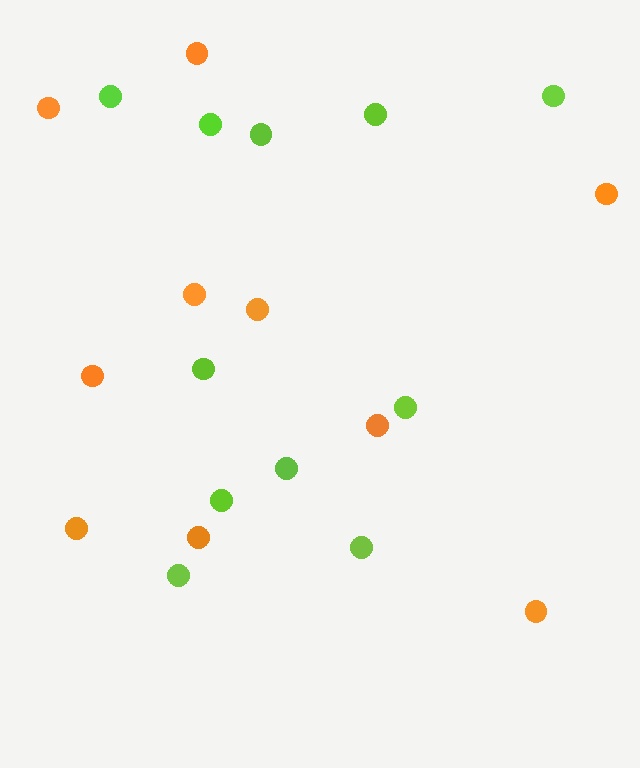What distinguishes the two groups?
There are 2 groups: one group of orange circles (10) and one group of lime circles (11).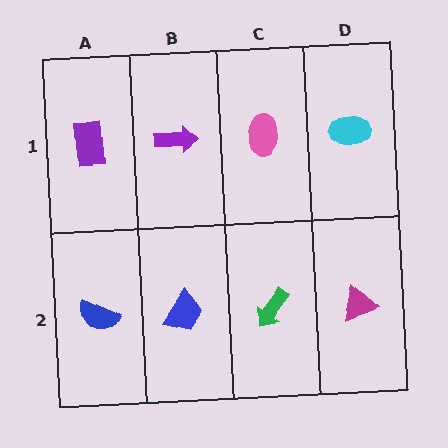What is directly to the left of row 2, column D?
A green arrow.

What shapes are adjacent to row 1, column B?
A blue trapezoid (row 2, column B), a purple rectangle (row 1, column A), a pink ellipse (row 1, column C).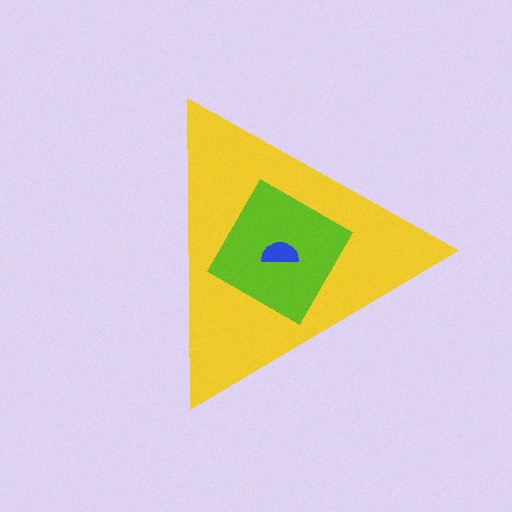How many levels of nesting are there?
3.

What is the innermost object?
The blue semicircle.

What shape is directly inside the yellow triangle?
The lime diamond.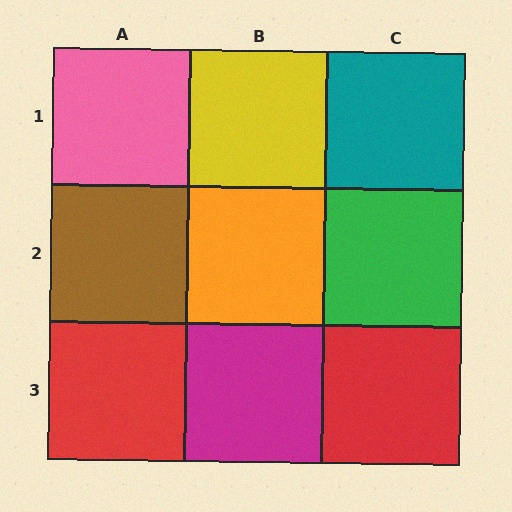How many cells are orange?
1 cell is orange.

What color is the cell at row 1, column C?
Teal.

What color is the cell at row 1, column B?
Yellow.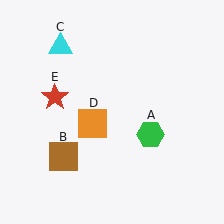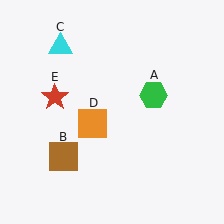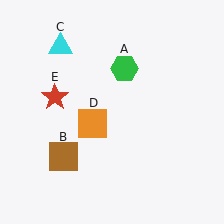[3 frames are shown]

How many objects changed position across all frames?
1 object changed position: green hexagon (object A).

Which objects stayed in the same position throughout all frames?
Brown square (object B) and cyan triangle (object C) and orange square (object D) and red star (object E) remained stationary.